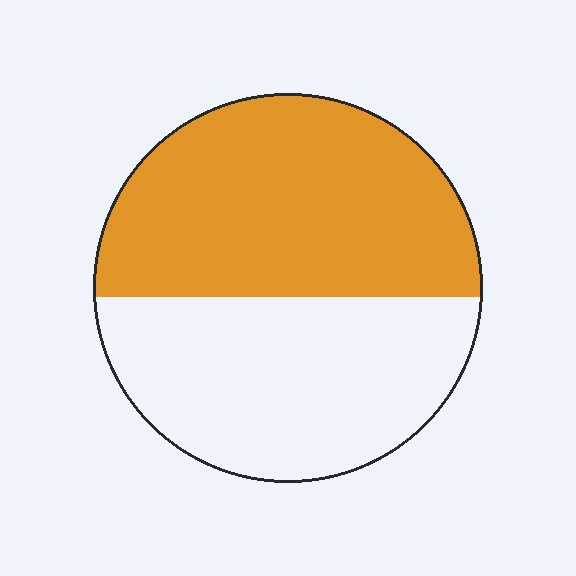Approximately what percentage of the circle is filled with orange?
Approximately 55%.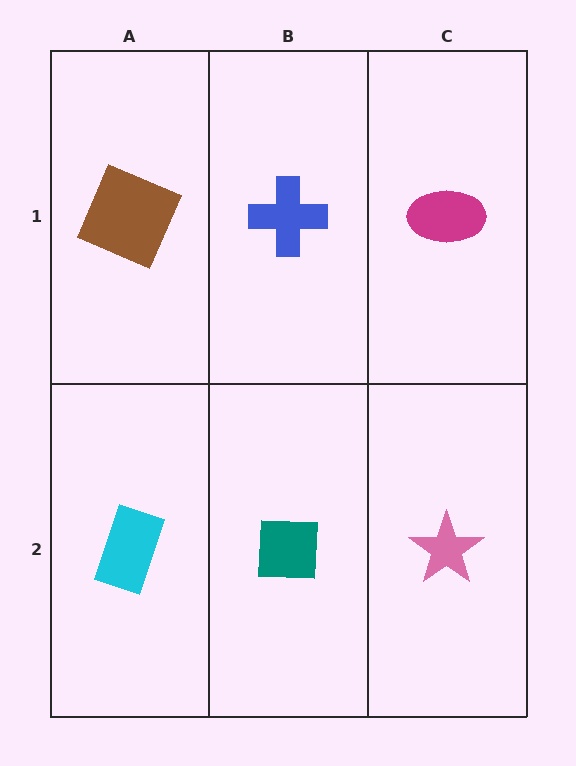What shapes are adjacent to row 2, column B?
A blue cross (row 1, column B), a cyan rectangle (row 2, column A), a pink star (row 2, column C).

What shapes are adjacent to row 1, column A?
A cyan rectangle (row 2, column A), a blue cross (row 1, column B).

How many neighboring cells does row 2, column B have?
3.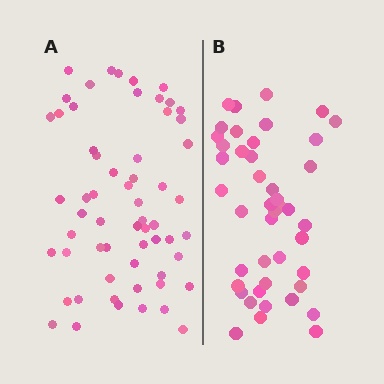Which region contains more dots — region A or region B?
Region A (the left region) has more dots.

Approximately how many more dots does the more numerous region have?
Region A has approximately 15 more dots than region B.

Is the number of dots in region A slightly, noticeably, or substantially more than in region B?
Region A has noticeably more, but not dramatically so. The ratio is roughly 1.4 to 1.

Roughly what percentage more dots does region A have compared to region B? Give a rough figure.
About 35% more.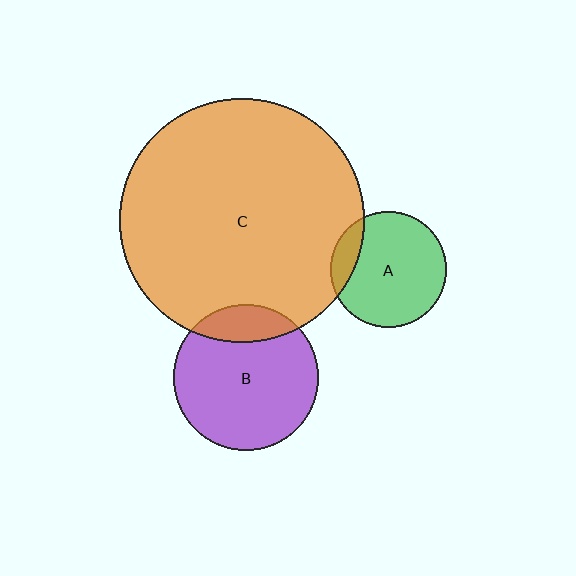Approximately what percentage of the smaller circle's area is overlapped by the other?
Approximately 15%.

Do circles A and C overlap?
Yes.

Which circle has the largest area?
Circle C (orange).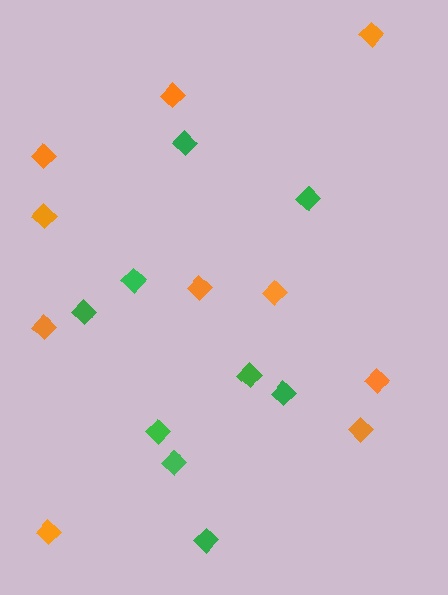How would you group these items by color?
There are 2 groups: one group of orange diamonds (10) and one group of green diamonds (9).